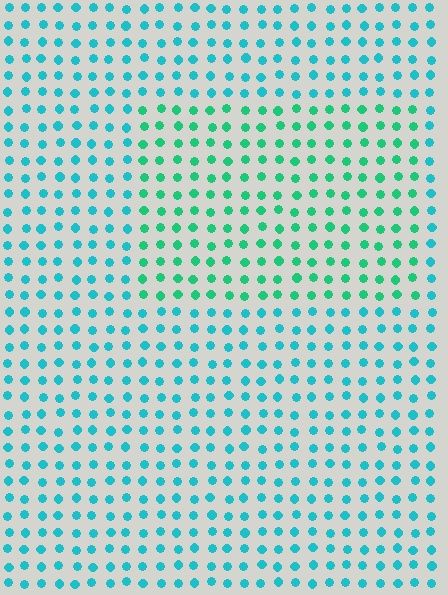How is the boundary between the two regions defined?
The boundary is defined purely by a slight shift in hue (about 32 degrees). Spacing, size, and orientation are identical on both sides.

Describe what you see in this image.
The image is filled with small cyan elements in a uniform arrangement. A rectangle-shaped region is visible where the elements are tinted to a slightly different hue, forming a subtle color boundary.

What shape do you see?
I see a rectangle.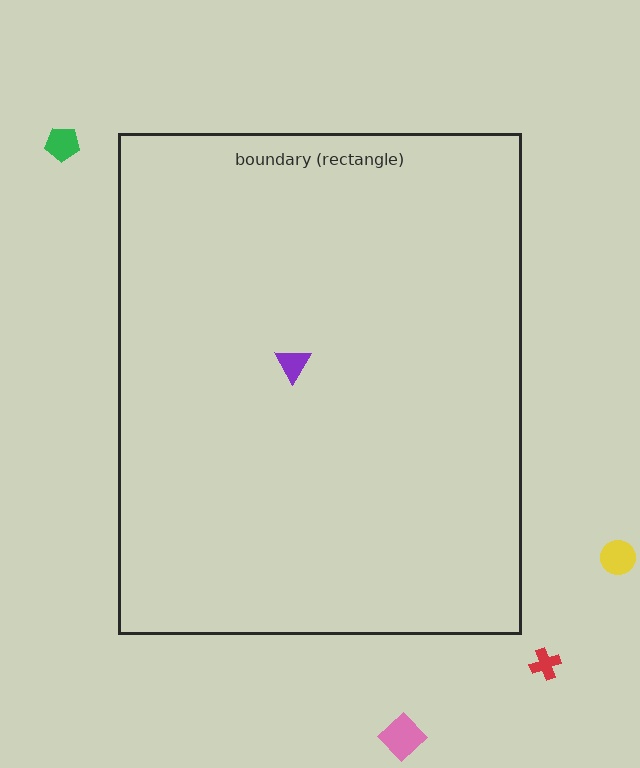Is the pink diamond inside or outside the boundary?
Outside.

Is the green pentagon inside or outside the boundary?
Outside.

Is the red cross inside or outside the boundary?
Outside.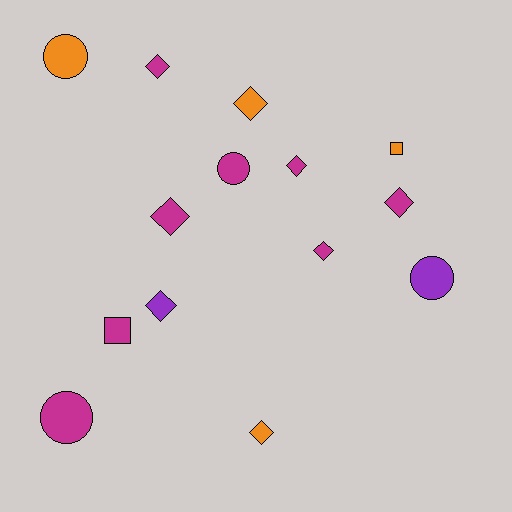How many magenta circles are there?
There are 2 magenta circles.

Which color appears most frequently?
Magenta, with 8 objects.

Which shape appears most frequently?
Diamond, with 8 objects.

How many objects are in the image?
There are 14 objects.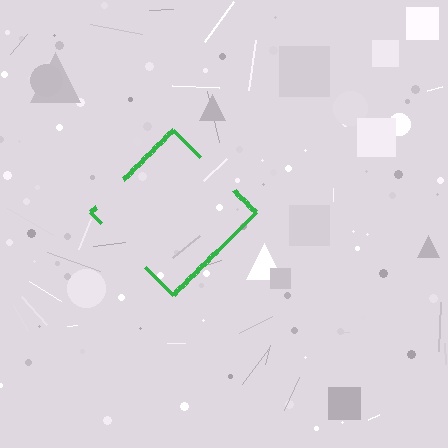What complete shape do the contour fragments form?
The contour fragments form a diamond.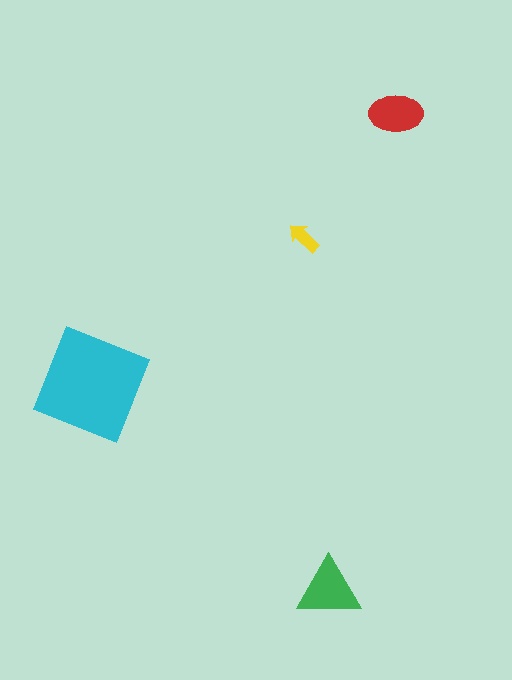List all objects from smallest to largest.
The yellow arrow, the red ellipse, the green triangle, the cyan square.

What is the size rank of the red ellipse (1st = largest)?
3rd.